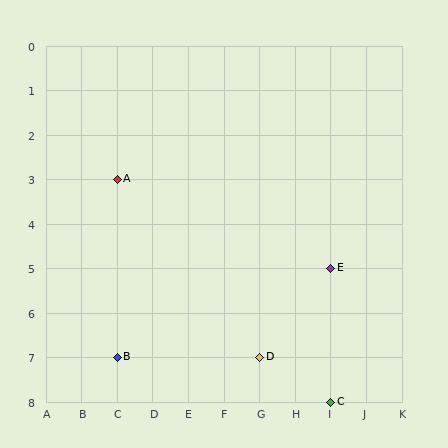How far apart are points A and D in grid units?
Points A and D are 4 columns and 4 rows apart (about 5.7 grid units diagonally).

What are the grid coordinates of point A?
Point A is at grid coordinates (C, 3).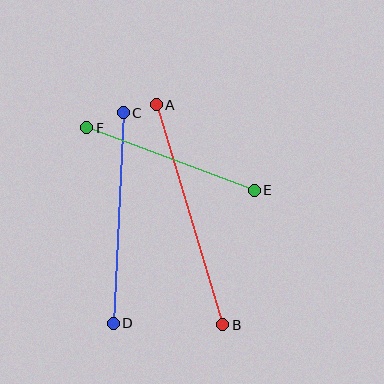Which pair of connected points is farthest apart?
Points A and B are farthest apart.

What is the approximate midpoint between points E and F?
The midpoint is at approximately (170, 159) pixels.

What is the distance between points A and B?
The distance is approximately 230 pixels.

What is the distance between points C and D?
The distance is approximately 211 pixels.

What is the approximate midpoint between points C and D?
The midpoint is at approximately (118, 218) pixels.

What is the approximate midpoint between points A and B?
The midpoint is at approximately (190, 215) pixels.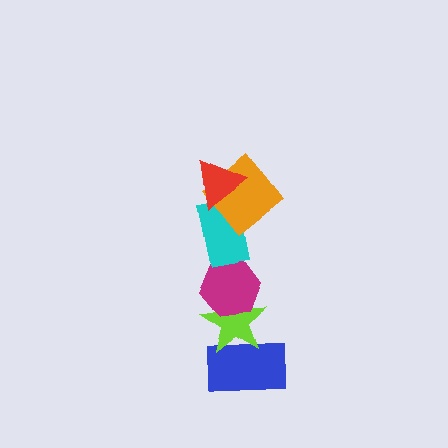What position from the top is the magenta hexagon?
The magenta hexagon is 4th from the top.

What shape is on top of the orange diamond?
The red triangle is on top of the orange diamond.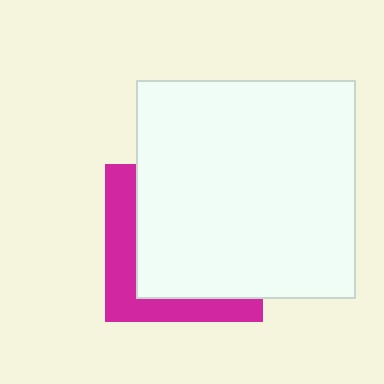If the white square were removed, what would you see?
You would see the complete magenta square.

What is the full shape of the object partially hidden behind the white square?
The partially hidden object is a magenta square.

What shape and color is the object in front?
The object in front is a white square.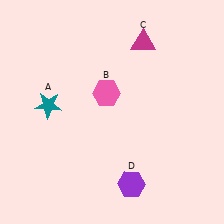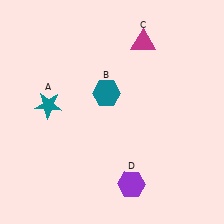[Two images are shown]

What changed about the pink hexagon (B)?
In Image 1, B is pink. In Image 2, it changed to teal.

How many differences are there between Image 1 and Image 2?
There is 1 difference between the two images.